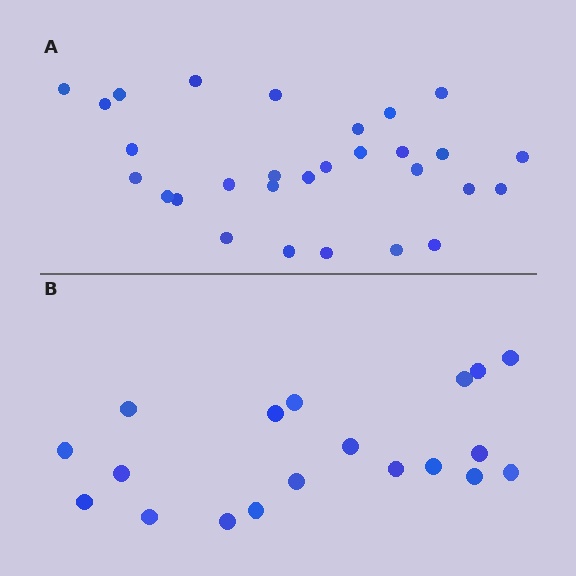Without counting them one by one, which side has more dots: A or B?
Region A (the top region) has more dots.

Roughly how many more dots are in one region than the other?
Region A has roughly 10 or so more dots than region B.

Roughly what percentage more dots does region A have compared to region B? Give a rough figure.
About 55% more.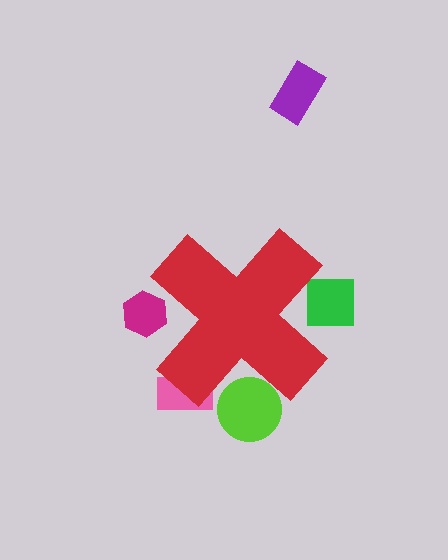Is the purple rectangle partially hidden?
No, the purple rectangle is fully visible.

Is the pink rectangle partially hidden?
Yes, the pink rectangle is partially hidden behind the red cross.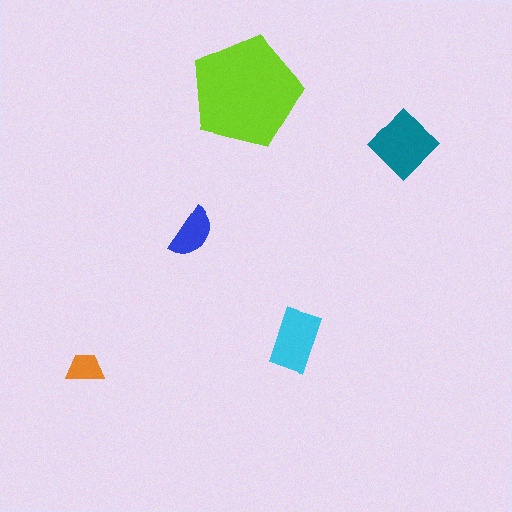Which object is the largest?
The lime pentagon.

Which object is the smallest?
The orange trapezoid.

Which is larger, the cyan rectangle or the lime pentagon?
The lime pentagon.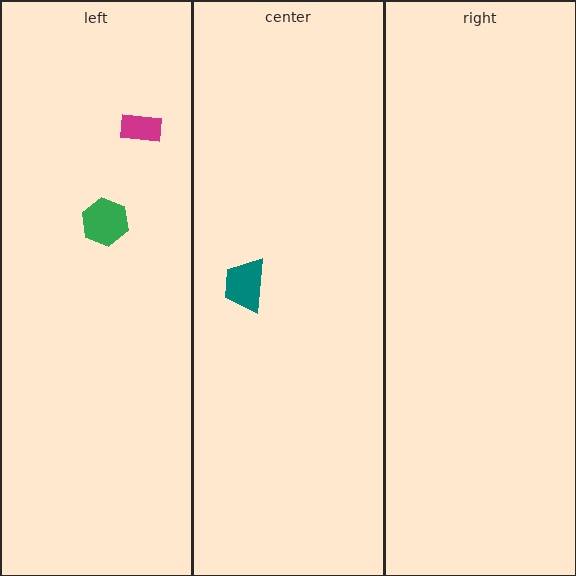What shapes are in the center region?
The teal trapezoid.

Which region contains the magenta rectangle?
The left region.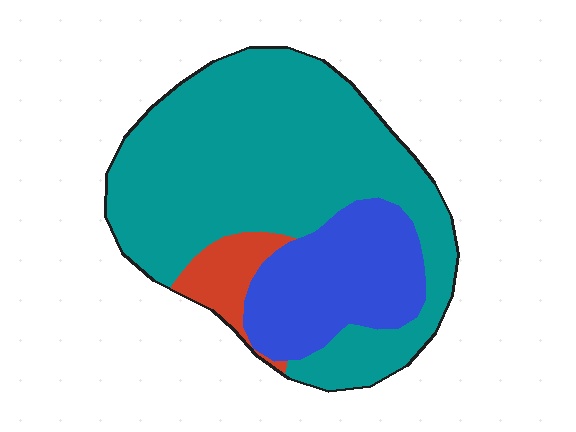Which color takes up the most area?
Teal, at roughly 70%.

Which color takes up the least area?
Red, at roughly 5%.